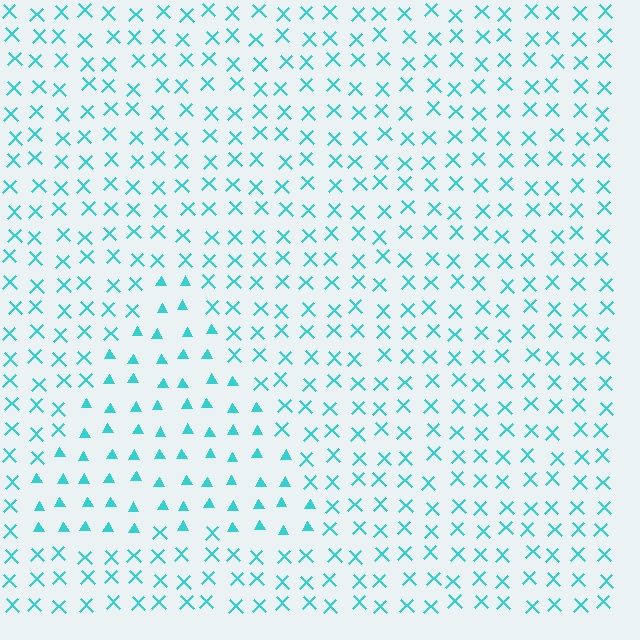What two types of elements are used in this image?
The image uses triangles inside the triangle region and X marks outside it.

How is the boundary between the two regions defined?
The boundary is defined by a change in element shape: triangles inside vs. X marks outside. All elements share the same color and spacing.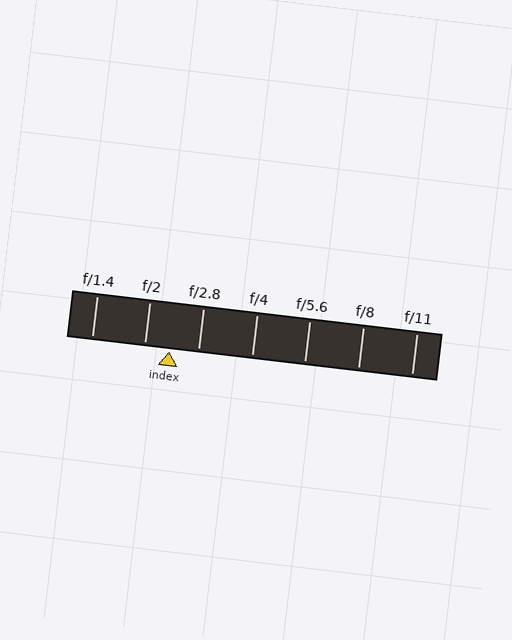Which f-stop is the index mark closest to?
The index mark is closest to f/2.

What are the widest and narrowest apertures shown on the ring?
The widest aperture shown is f/1.4 and the narrowest is f/11.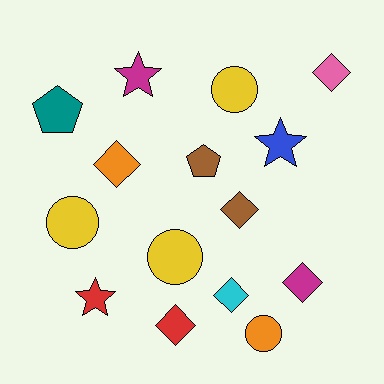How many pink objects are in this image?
There is 1 pink object.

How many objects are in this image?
There are 15 objects.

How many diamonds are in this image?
There are 6 diamonds.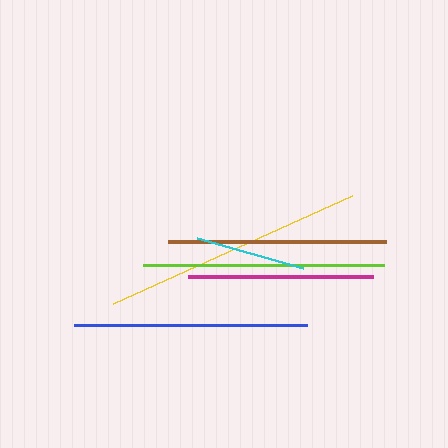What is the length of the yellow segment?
The yellow segment is approximately 262 pixels long.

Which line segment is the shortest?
The cyan line is the shortest at approximately 110 pixels.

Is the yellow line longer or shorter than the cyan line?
The yellow line is longer than the cyan line.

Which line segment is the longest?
The yellow line is the longest at approximately 262 pixels.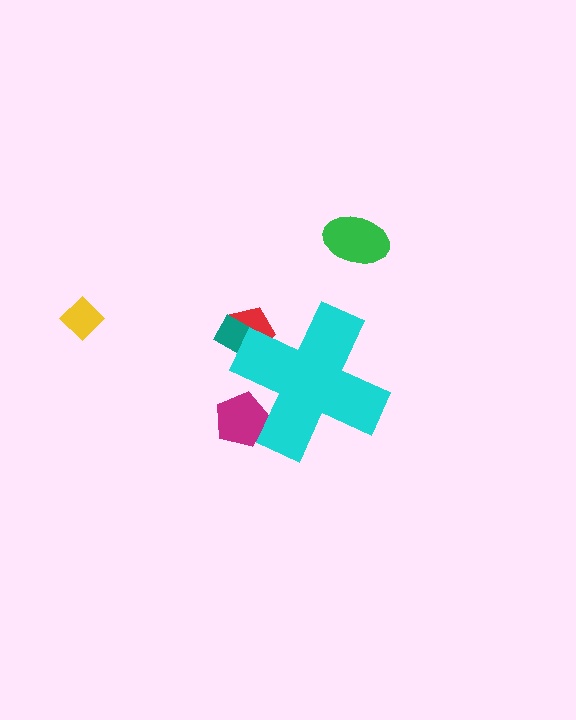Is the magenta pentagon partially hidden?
Yes, the magenta pentagon is partially hidden behind the cyan cross.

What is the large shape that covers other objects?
A cyan cross.